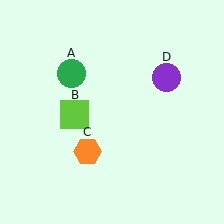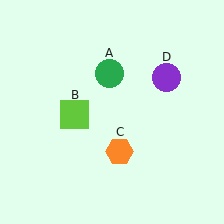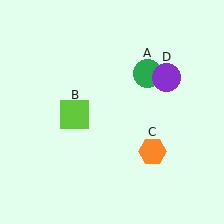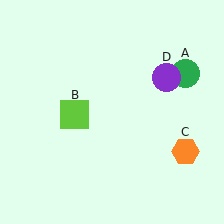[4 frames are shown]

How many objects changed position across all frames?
2 objects changed position: green circle (object A), orange hexagon (object C).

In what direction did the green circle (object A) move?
The green circle (object A) moved right.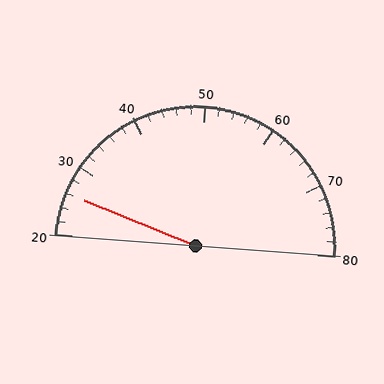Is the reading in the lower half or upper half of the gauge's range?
The reading is in the lower half of the range (20 to 80).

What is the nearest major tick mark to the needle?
The nearest major tick mark is 30.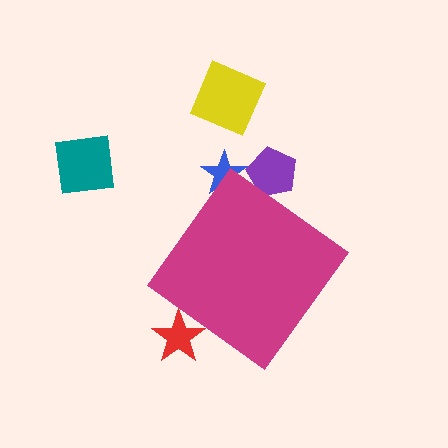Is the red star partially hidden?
Yes, the red star is partially hidden behind the magenta diamond.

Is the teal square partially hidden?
No, the teal square is fully visible.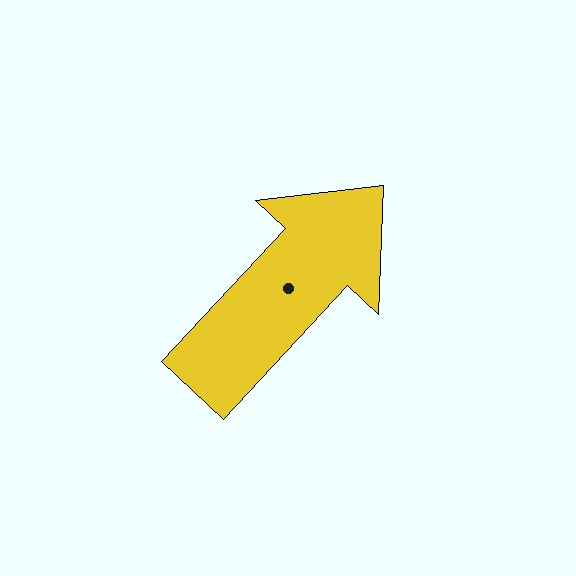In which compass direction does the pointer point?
Northeast.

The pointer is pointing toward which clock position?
Roughly 1 o'clock.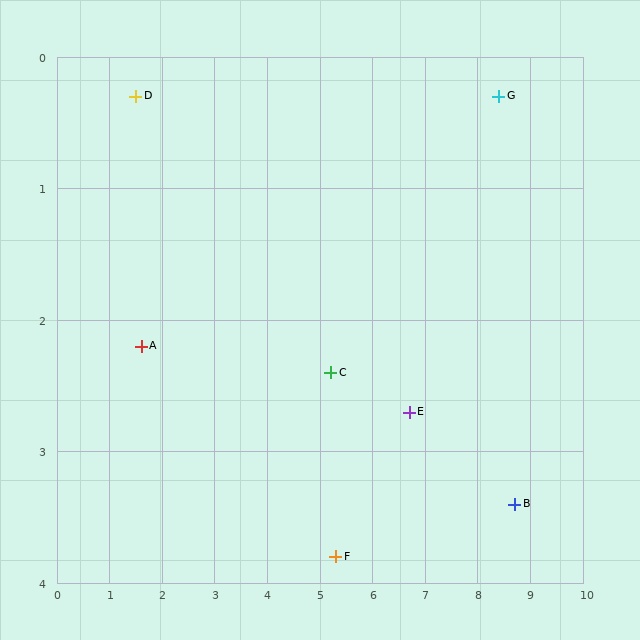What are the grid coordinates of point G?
Point G is at approximately (8.4, 0.3).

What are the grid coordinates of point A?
Point A is at approximately (1.6, 2.2).